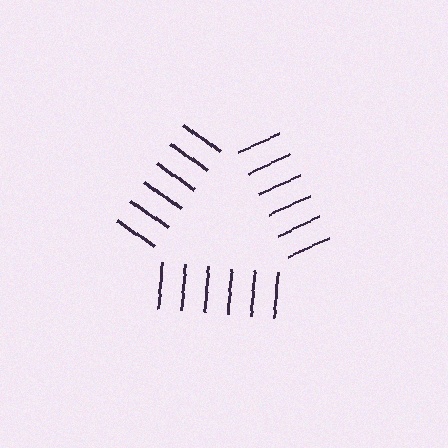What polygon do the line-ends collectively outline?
An illusory triangle — the line segments terminate on its edges but no continuous stroke is drawn.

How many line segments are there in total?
18 — 6 along each of the 3 edges.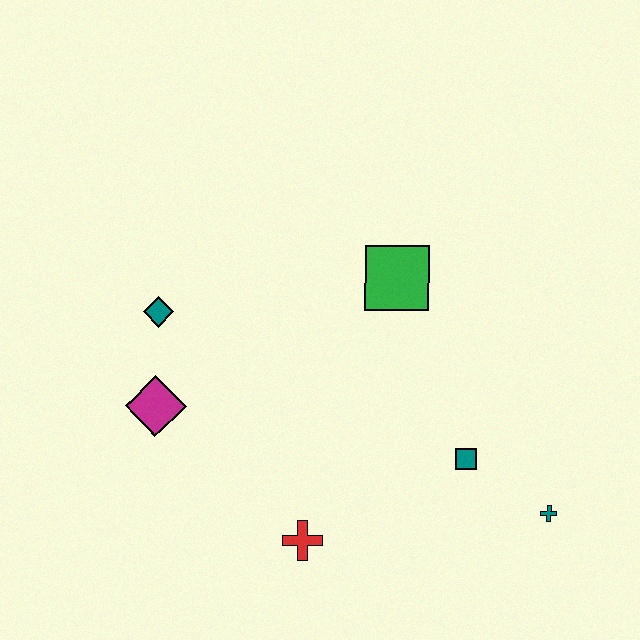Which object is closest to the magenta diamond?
The teal diamond is closest to the magenta diamond.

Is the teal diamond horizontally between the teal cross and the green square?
No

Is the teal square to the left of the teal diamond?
No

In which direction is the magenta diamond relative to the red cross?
The magenta diamond is to the left of the red cross.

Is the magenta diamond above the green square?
No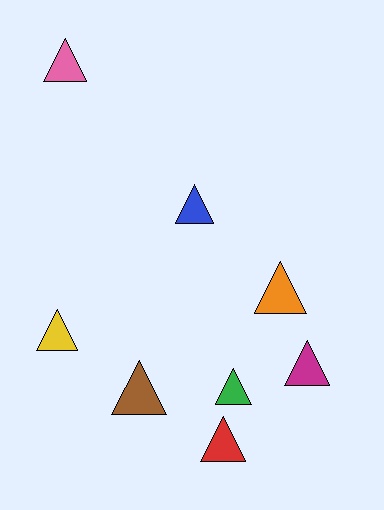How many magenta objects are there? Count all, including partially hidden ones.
There is 1 magenta object.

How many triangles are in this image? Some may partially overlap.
There are 8 triangles.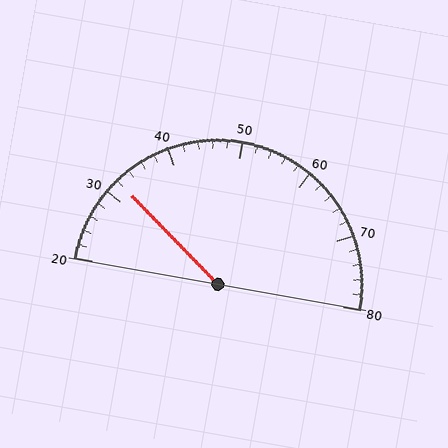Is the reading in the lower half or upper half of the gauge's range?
The reading is in the lower half of the range (20 to 80).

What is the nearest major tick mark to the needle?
The nearest major tick mark is 30.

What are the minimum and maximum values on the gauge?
The gauge ranges from 20 to 80.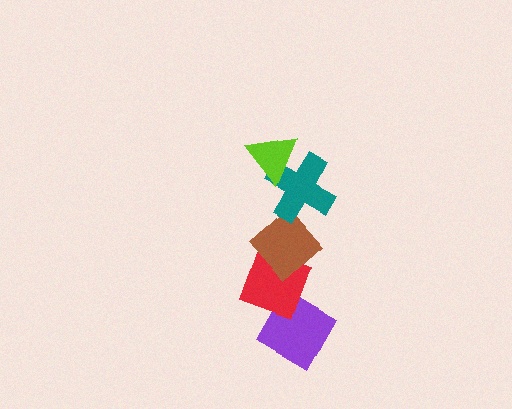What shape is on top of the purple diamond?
The red diamond is on top of the purple diamond.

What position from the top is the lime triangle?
The lime triangle is 1st from the top.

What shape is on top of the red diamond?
The brown diamond is on top of the red diamond.